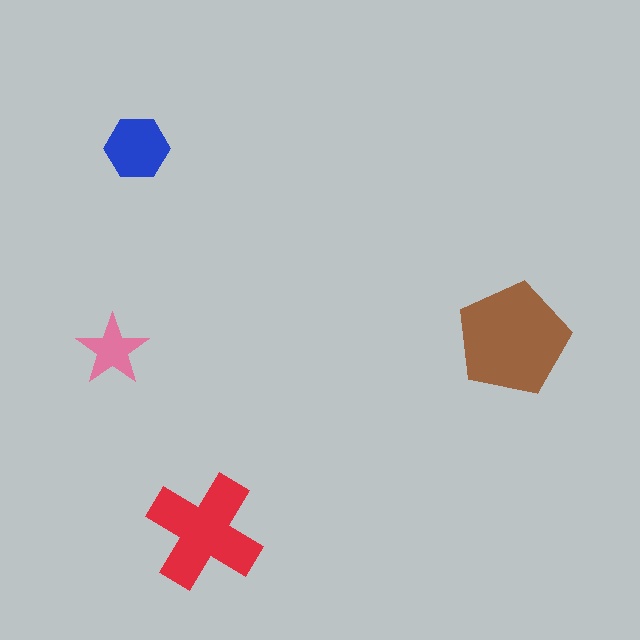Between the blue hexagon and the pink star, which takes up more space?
The blue hexagon.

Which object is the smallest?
The pink star.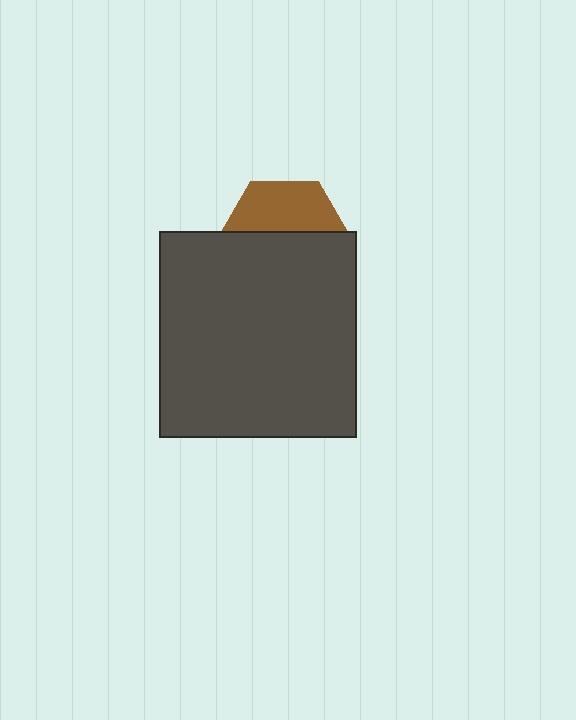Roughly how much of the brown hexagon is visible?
A small part of it is visible (roughly 40%).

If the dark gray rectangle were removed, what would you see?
You would see the complete brown hexagon.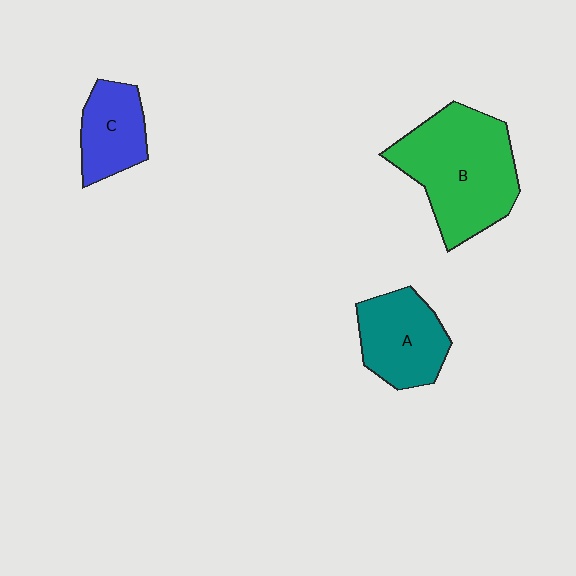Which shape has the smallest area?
Shape C (blue).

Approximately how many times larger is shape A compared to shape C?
Approximately 1.3 times.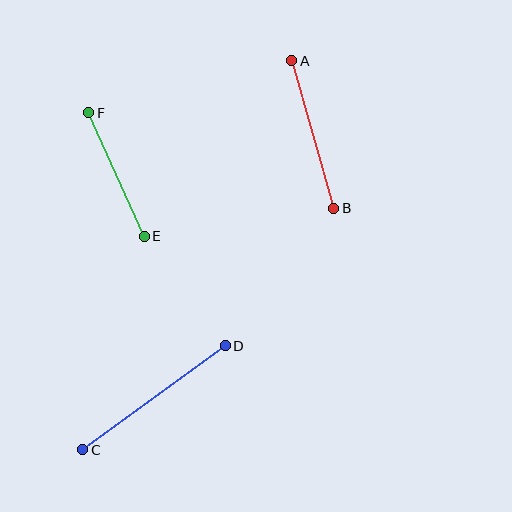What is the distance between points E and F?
The distance is approximately 135 pixels.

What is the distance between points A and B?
The distance is approximately 153 pixels.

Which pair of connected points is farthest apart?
Points C and D are farthest apart.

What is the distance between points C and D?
The distance is approximately 177 pixels.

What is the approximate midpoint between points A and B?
The midpoint is at approximately (313, 135) pixels.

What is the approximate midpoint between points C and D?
The midpoint is at approximately (154, 398) pixels.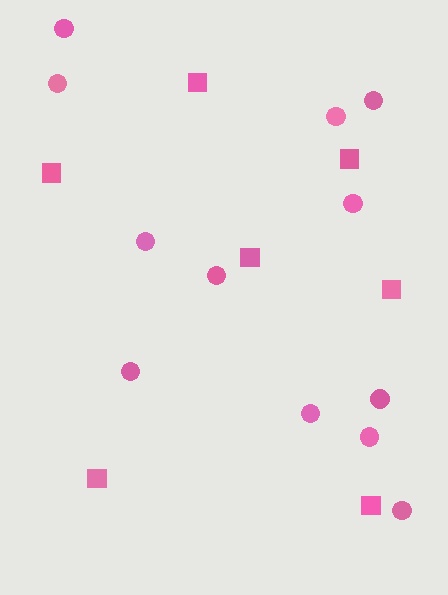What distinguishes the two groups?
There are 2 groups: one group of circles (12) and one group of squares (7).